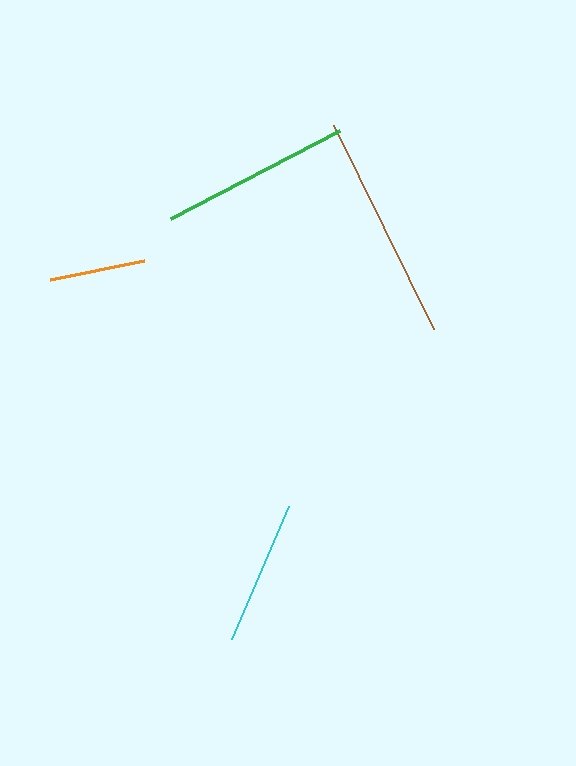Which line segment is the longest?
The brown line is the longest at approximately 227 pixels.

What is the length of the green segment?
The green segment is approximately 190 pixels long.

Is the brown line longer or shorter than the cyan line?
The brown line is longer than the cyan line.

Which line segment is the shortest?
The orange line is the shortest at approximately 95 pixels.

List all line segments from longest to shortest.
From longest to shortest: brown, green, cyan, orange.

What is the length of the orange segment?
The orange segment is approximately 95 pixels long.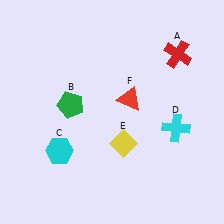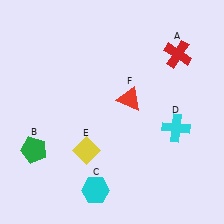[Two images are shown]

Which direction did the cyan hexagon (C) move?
The cyan hexagon (C) moved down.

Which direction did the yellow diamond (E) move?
The yellow diamond (E) moved left.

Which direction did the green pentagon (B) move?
The green pentagon (B) moved down.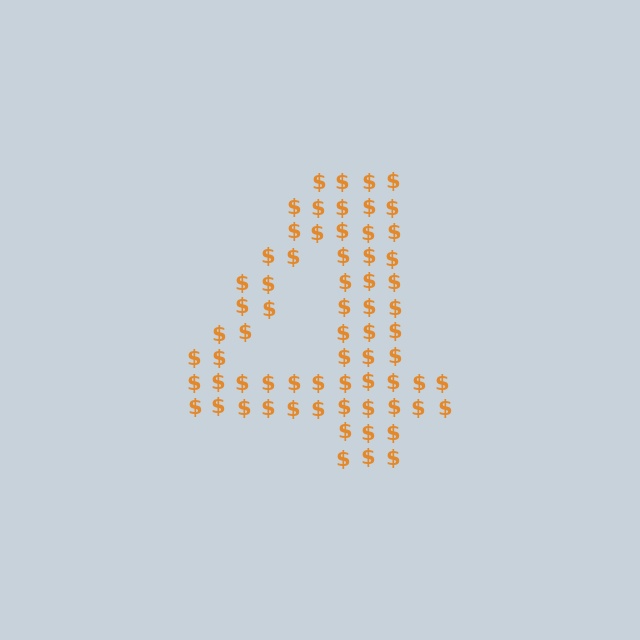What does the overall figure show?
The overall figure shows the digit 4.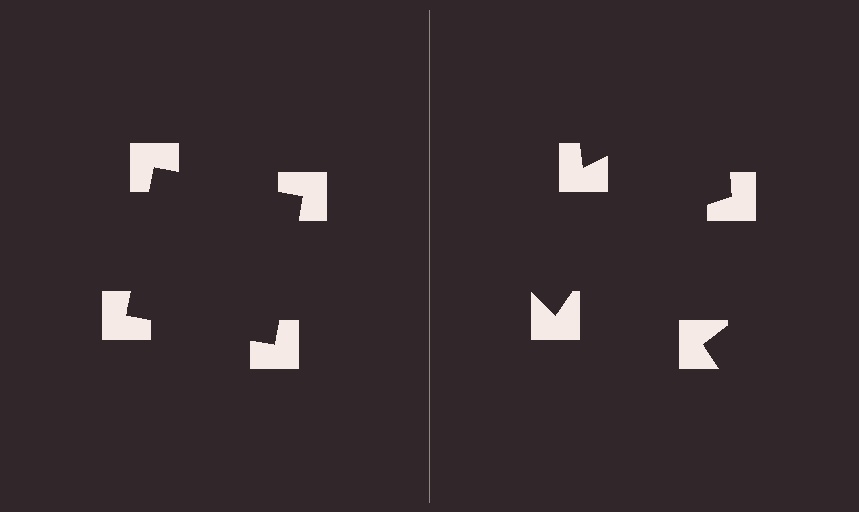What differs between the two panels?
The notched squares are positioned identically on both sides; only the wedge orientations differ. On the left they align to a square; on the right they are misaligned.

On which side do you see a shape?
An illusory square appears on the left side. On the right side the wedge cuts are rotated, so no coherent shape forms.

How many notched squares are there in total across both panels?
8 — 4 on each side.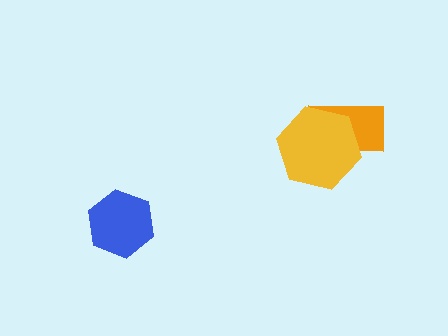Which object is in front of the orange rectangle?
The yellow hexagon is in front of the orange rectangle.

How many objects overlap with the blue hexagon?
0 objects overlap with the blue hexagon.